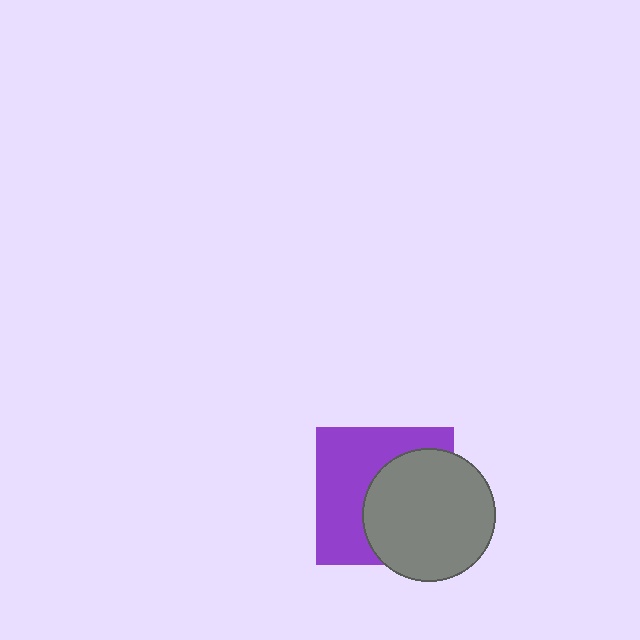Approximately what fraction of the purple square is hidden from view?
Roughly 49% of the purple square is hidden behind the gray circle.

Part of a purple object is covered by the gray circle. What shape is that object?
It is a square.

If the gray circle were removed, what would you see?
You would see the complete purple square.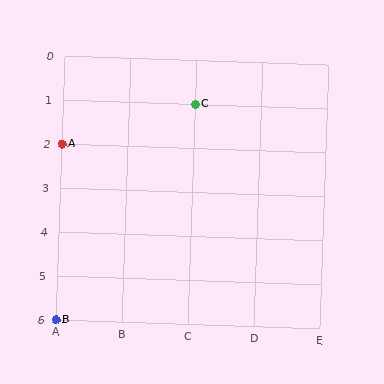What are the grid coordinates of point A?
Point A is at grid coordinates (A, 2).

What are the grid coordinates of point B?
Point B is at grid coordinates (A, 6).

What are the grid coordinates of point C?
Point C is at grid coordinates (C, 1).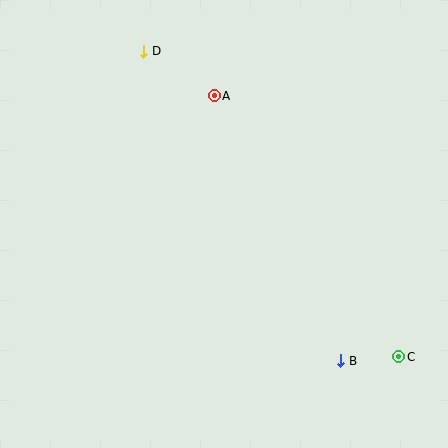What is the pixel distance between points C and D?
The distance between C and D is 398 pixels.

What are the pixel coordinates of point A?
Point A is at (214, 96).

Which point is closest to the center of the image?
Point A at (214, 96) is closest to the center.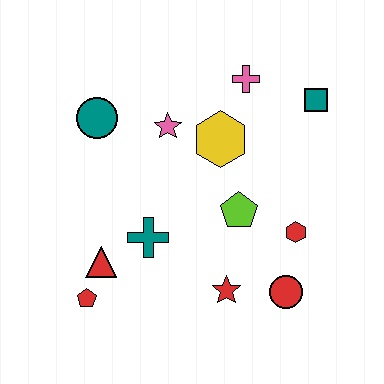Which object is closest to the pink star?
The yellow hexagon is closest to the pink star.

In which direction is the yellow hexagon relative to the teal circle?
The yellow hexagon is to the right of the teal circle.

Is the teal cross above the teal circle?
No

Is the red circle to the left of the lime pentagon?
No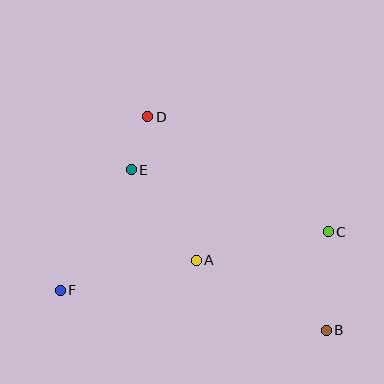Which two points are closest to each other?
Points D and E are closest to each other.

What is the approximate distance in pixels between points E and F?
The distance between E and F is approximately 140 pixels.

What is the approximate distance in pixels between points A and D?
The distance between A and D is approximately 151 pixels.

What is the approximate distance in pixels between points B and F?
The distance between B and F is approximately 269 pixels.